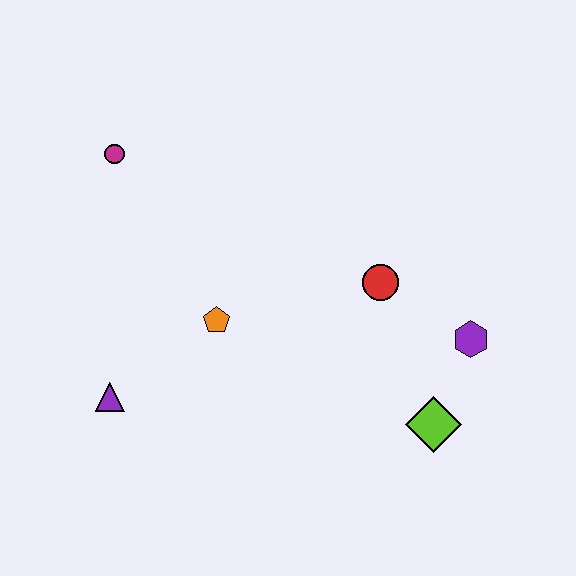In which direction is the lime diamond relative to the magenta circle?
The lime diamond is to the right of the magenta circle.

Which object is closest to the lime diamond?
The purple hexagon is closest to the lime diamond.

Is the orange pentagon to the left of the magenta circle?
No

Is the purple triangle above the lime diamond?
Yes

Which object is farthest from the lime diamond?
The magenta circle is farthest from the lime diamond.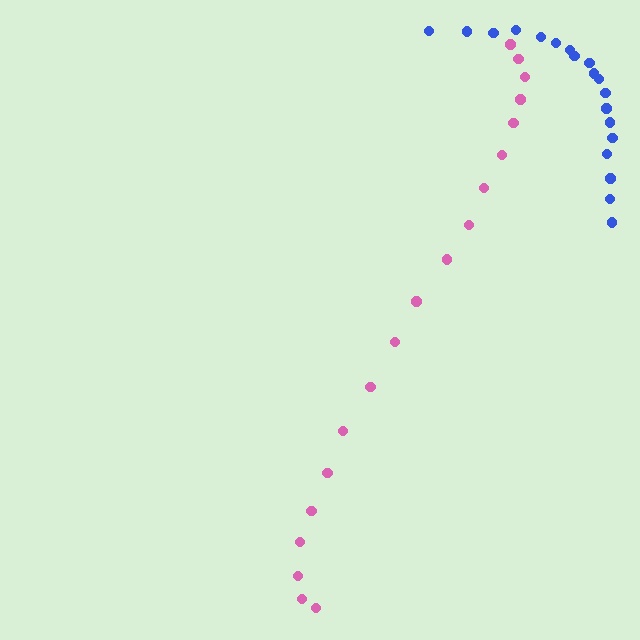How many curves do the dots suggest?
There are 2 distinct paths.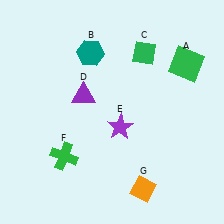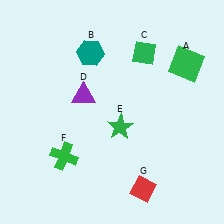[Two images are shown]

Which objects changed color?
E changed from purple to green. G changed from orange to red.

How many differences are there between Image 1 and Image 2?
There are 2 differences between the two images.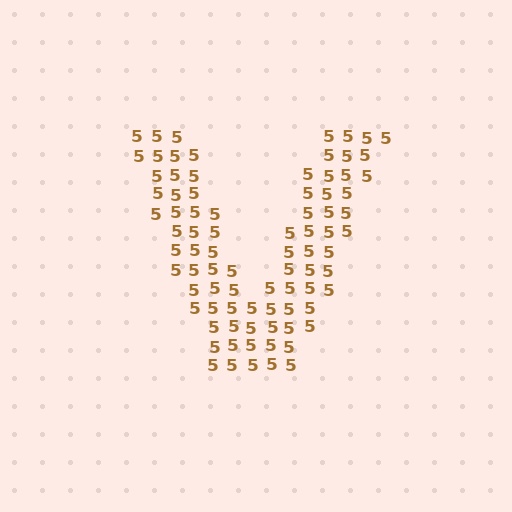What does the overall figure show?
The overall figure shows the letter V.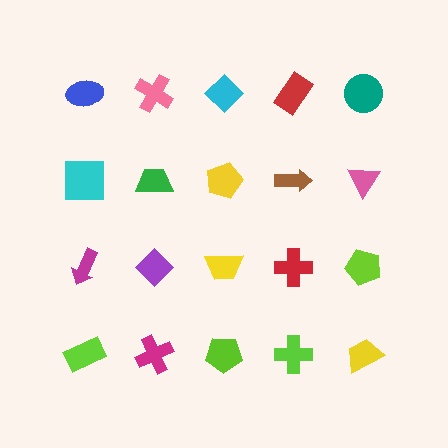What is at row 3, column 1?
A magenta arrow.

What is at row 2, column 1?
A cyan square.